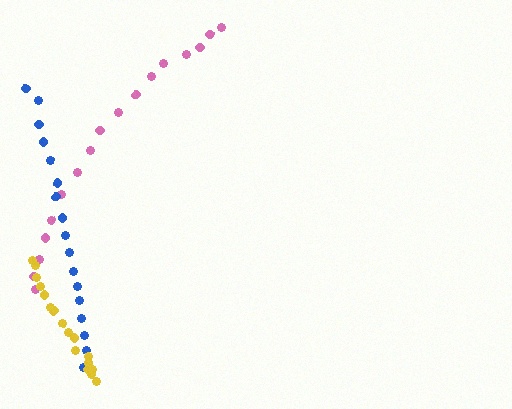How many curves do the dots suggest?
There are 3 distinct paths.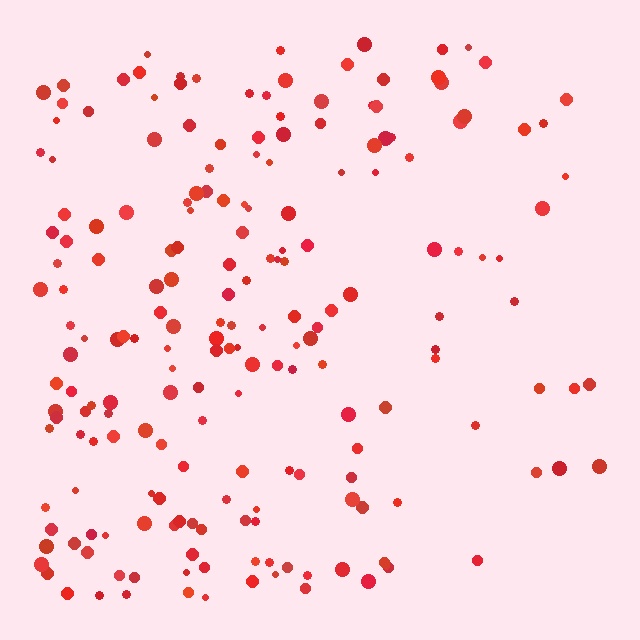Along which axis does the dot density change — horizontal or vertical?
Horizontal.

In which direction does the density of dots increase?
From right to left, with the left side densest.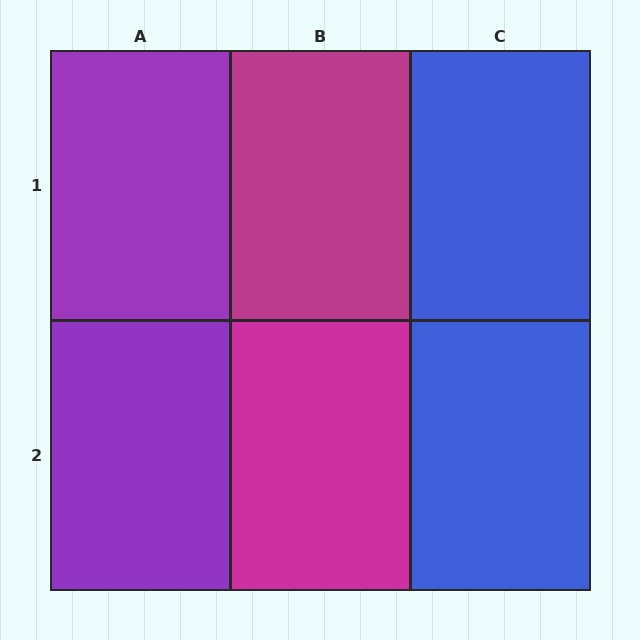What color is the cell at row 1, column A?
Purple.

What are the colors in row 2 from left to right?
Purple, magenta, blue.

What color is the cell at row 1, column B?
Magenta.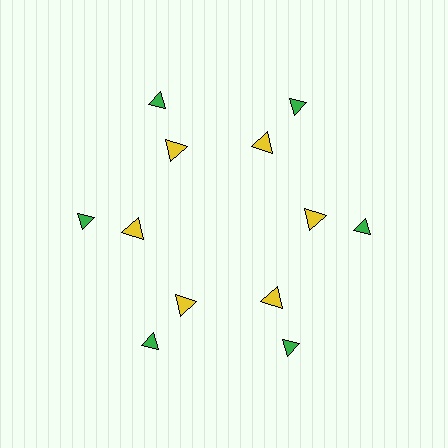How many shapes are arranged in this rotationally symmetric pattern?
There are 12 shapes, arranged in 6 groups of 2.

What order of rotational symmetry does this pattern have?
This pattern has 6-fold rotational symmetry.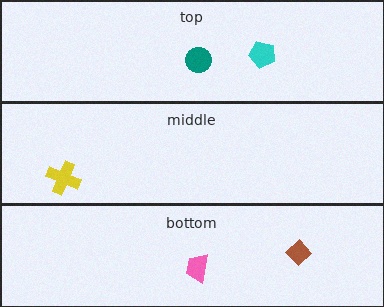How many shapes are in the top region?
2.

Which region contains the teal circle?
The top region.